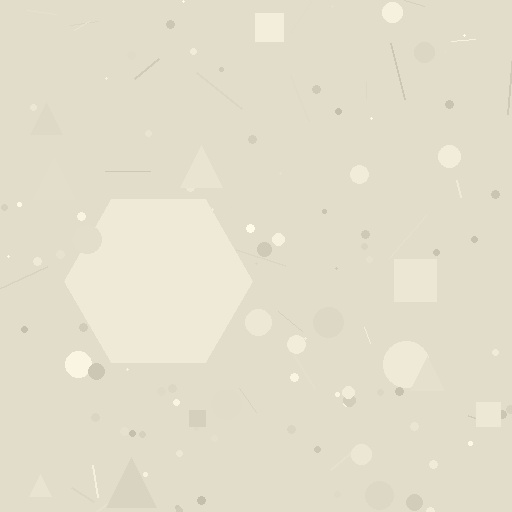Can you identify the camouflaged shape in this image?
The camouflaged shape is a hexagon.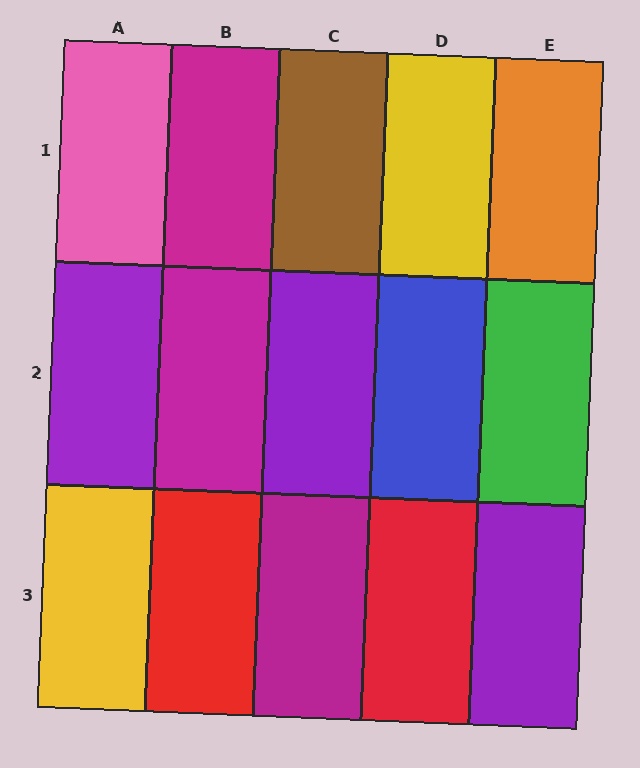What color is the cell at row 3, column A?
Yellow.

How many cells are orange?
1 cell is orange.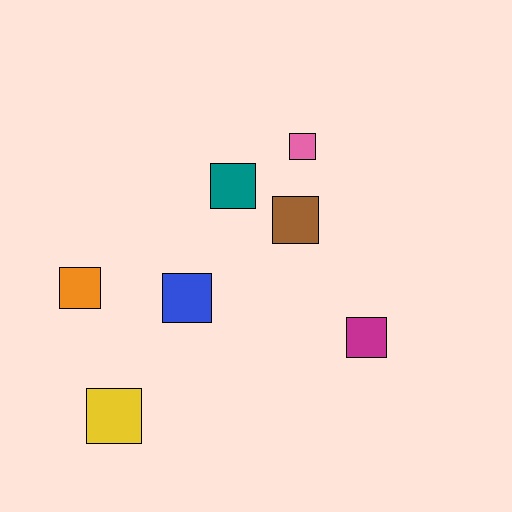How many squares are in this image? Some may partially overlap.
There are 7 squares.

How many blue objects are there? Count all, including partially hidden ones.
There is 1 blue object.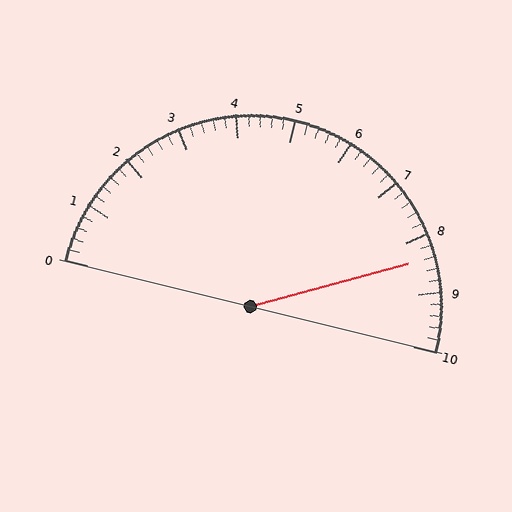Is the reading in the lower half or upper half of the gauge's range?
The reading is in the upper half of the range (0 to 10).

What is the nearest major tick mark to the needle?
The nearest major tick mark is 8.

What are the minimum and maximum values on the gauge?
The gauge ranges from 0 to 10.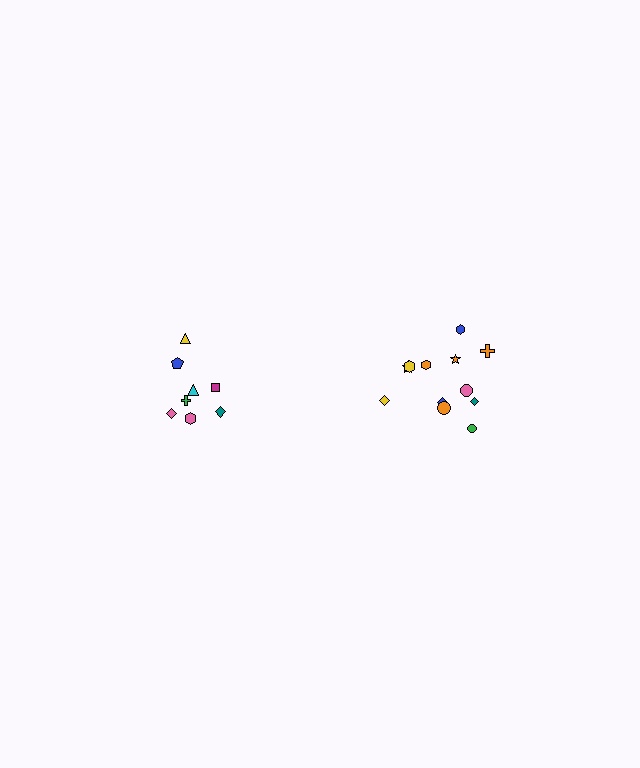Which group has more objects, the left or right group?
The right group.